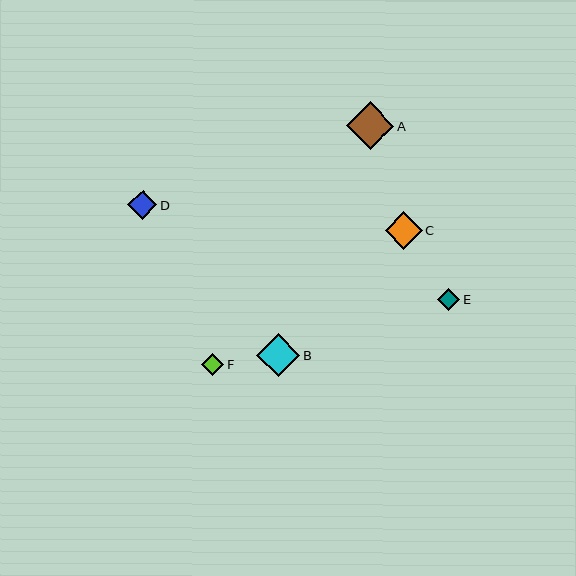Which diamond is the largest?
Diamond A is the largest with a size of approximately 47 pixels.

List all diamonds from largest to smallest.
From largest to smallest: A, B, C, D, E, F.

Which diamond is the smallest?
Diamond F is the smallest with a size of approximately 22 pixels.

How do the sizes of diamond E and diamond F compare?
Diamond E and diamond F are approximately the same size.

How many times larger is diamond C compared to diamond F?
Diamond C is approximately 1.7 times the size of diamond F.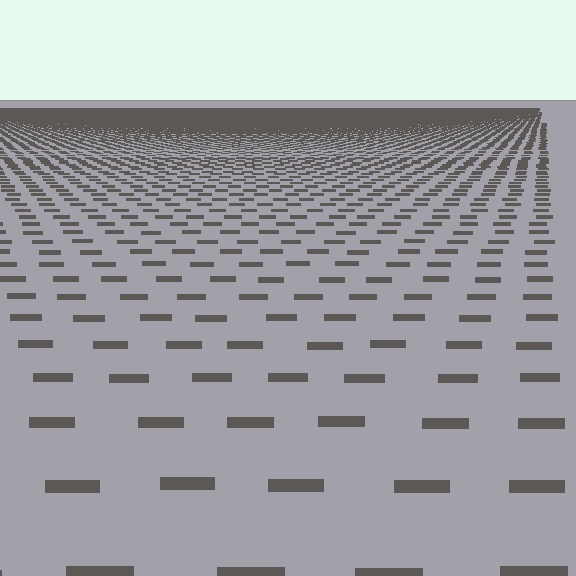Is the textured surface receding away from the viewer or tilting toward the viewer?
The surface is receding away from the viewer. Texture elements get smaller and denser toward the top.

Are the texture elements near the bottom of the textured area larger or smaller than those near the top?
Larger. Near the bottom, elements are closer to the viewer and appear at a bigger on-screen size.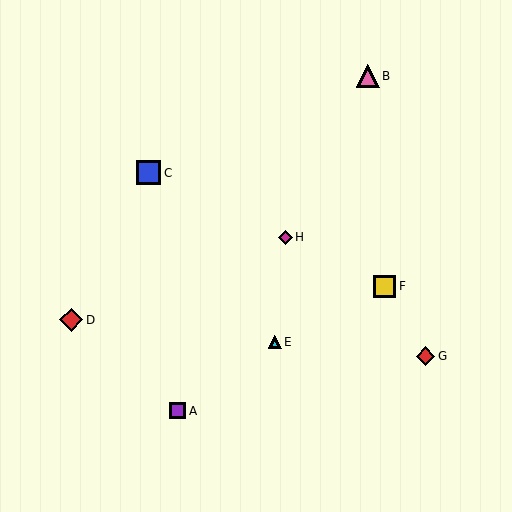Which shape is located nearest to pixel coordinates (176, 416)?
The purple square (labeled A) at (178, 411) is nearest to that location.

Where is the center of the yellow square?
The center of the yellow square is at (384, 286).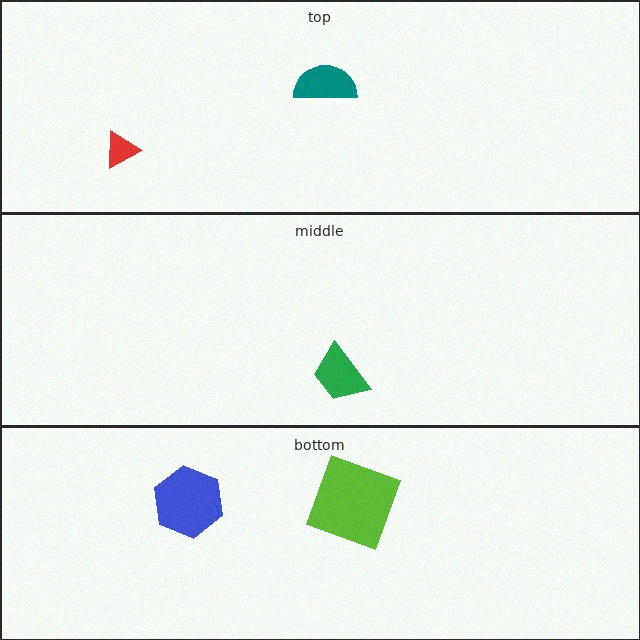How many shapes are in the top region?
2.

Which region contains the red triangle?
The top region.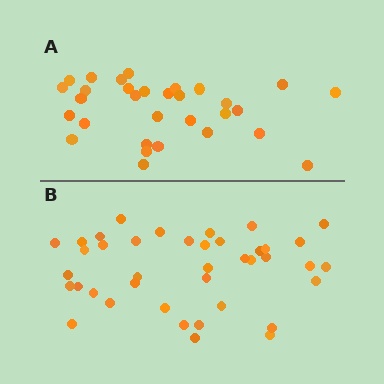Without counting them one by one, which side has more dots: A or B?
Region B (the bottom region) has more dots.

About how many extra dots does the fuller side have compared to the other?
Region B has roughly 8 or so more dots than region A.